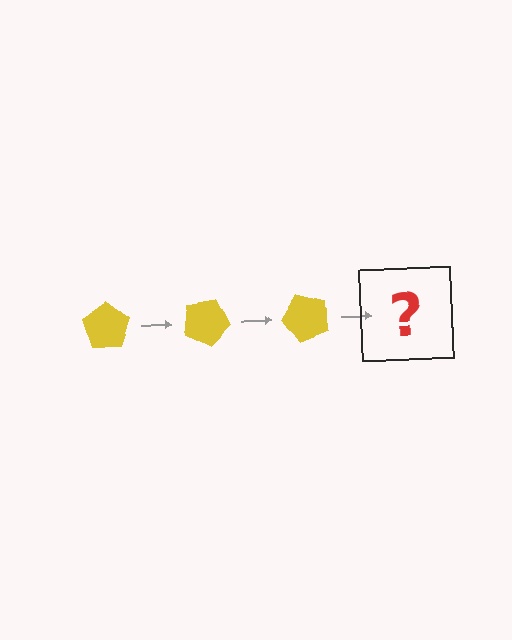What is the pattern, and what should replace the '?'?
The pattern is that the pentagon rotates 25 degrees each step. The '?' should be a yellow pentagon rotated 75 degrees.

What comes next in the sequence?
The next element should be a yellow pentagon rotated 75 degrees.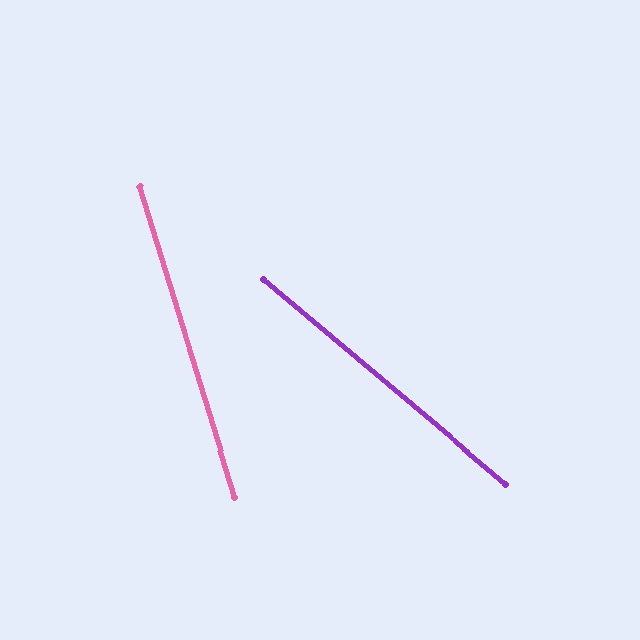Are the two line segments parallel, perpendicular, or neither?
Neither parallel nor perpendicular — they differ by about 33°.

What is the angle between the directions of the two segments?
Approximately 33 degrees.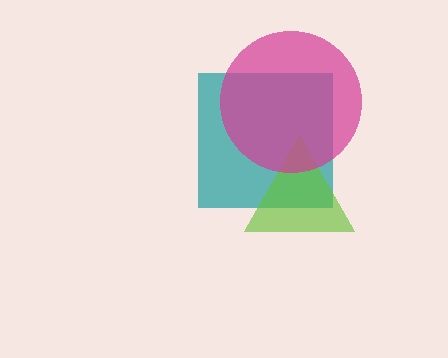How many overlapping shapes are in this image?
There are 3 overlapping shapes in the image.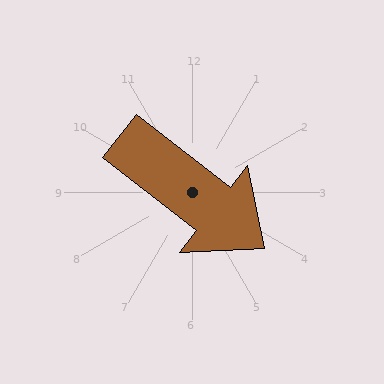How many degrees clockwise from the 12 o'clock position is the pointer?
Approximately 128 degrees.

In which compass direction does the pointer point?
Southeast.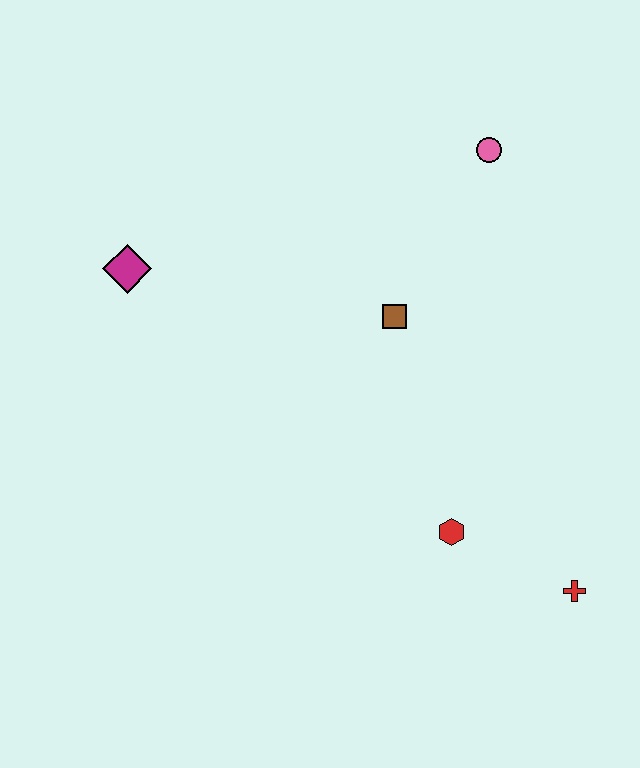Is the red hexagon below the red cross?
No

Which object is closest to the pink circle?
The brown square is closest to the pink circle.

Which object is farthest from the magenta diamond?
The red cross is farthest from the magenta diamond.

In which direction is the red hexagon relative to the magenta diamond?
The red hexagon is to the right of the magenta diamond.